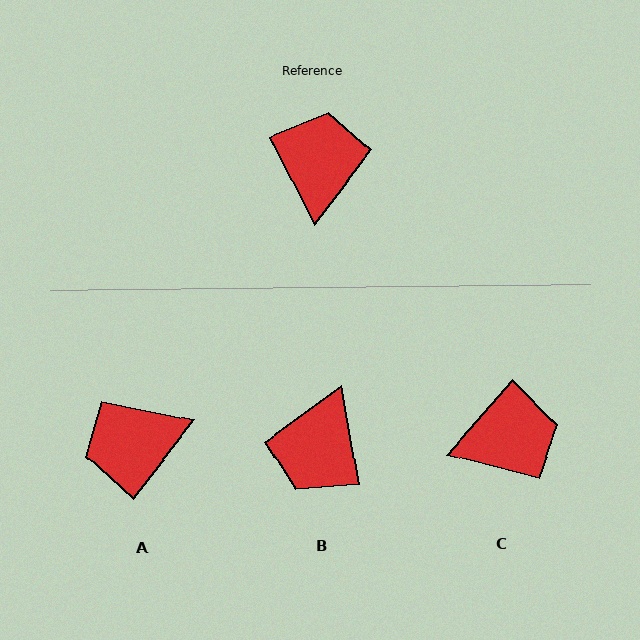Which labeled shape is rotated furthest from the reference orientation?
B, about 163 degrees away.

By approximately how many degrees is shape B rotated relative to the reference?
Approximately 163 degrees counter-clockwise.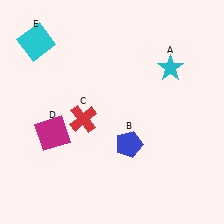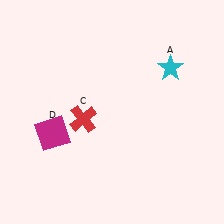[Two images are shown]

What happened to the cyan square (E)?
The cyan square (E) was removed in Image 2. It was in the top-left area of Image 1.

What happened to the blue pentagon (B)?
The blue pentagon (B) was removed in Image 2. It was in the bottom-right area of Image 1.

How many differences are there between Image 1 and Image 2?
There are 2 differences between the two images.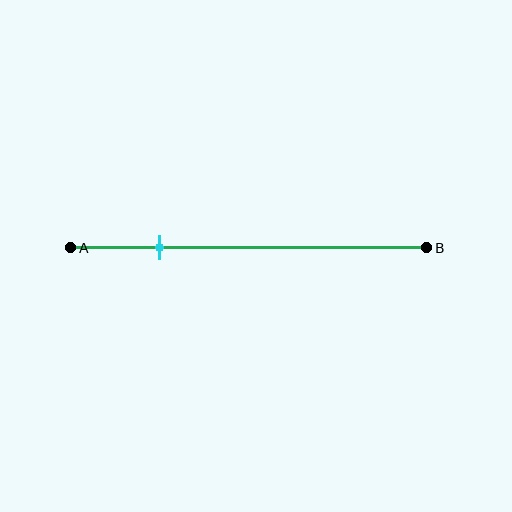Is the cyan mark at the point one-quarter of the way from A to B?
Yes, the mark is approximately at the one-quarter point.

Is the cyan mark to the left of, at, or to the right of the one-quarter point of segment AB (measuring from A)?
The cyan mark is approximately at the one-quarter point of segment AB.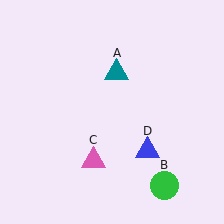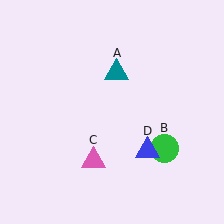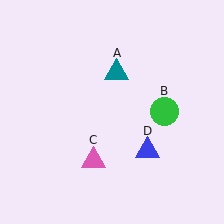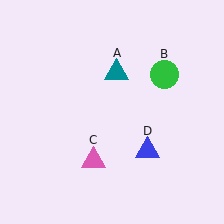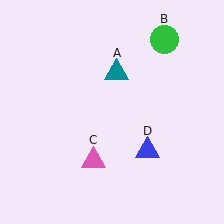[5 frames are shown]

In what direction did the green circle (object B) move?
The green circle (object B) moved up.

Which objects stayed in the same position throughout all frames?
Teal triangle (object A) and pink triangle (object C) and blue triangle (object D) remained stationary.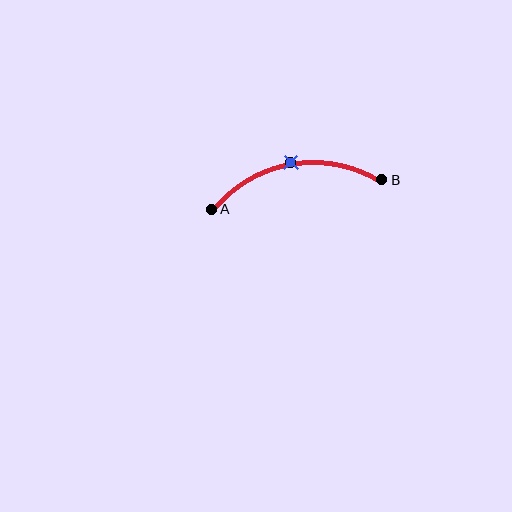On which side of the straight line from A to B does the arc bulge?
The arc bulges above the straight line connecting A and B.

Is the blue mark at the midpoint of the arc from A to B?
Yes. The blue mark lies on the arc at equal arc-length from both A and B — it is the arc midpoint.